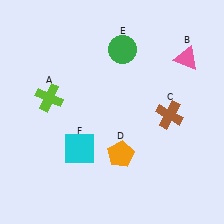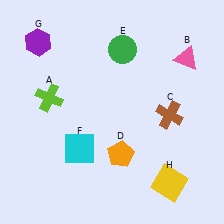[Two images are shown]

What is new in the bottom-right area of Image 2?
A yellow square (H) was added in the bottom-right area of Image 2.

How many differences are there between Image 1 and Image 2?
There are 2 differences between the two images.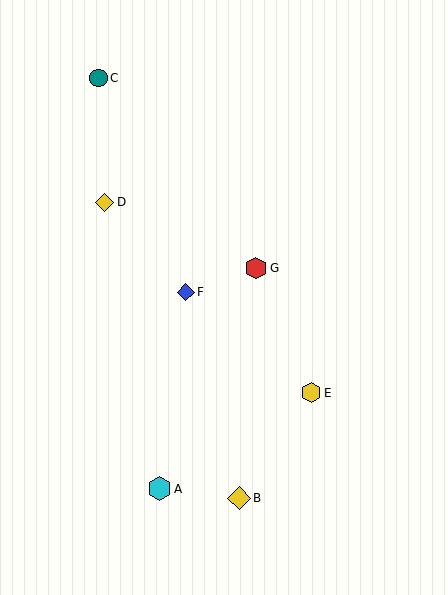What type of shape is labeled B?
Shape B is a yellow diamond.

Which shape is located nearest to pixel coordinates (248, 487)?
The yellow diamond (labeled B) at (239, 498) is nearest to that location.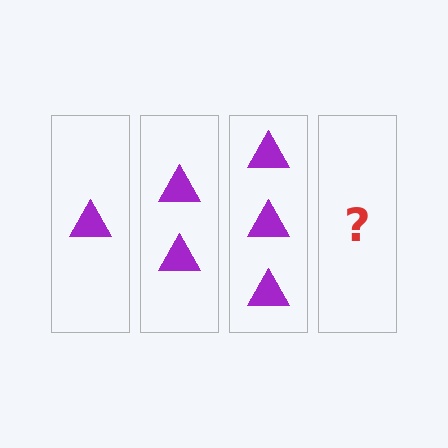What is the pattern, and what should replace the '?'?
The pattern is that each step adds one more triangle. The '?' should be 4 triangles.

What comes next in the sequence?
The next element should be 4 triangles.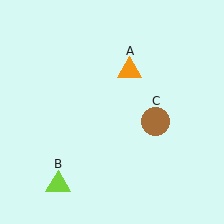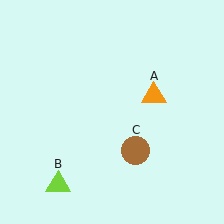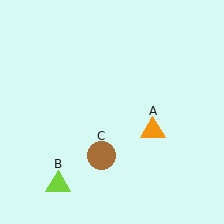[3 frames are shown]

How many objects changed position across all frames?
2 objects changed position: orange triangle (object A), brown circle (object C).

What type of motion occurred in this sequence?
The orange triangle (object A), brown circle (object C) rotated clockwise around the center of the scene.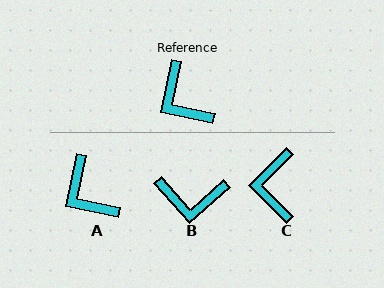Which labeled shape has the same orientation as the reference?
A.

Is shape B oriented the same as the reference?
No, it is off by about 53 degrees.